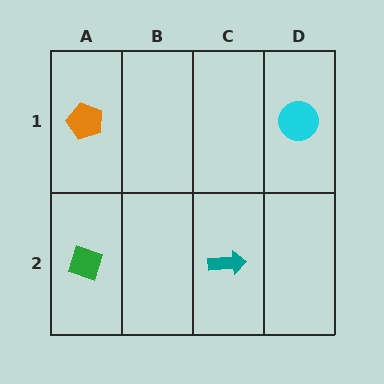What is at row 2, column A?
A green diamond.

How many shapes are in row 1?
2 shapes.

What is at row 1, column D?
A cyan circle.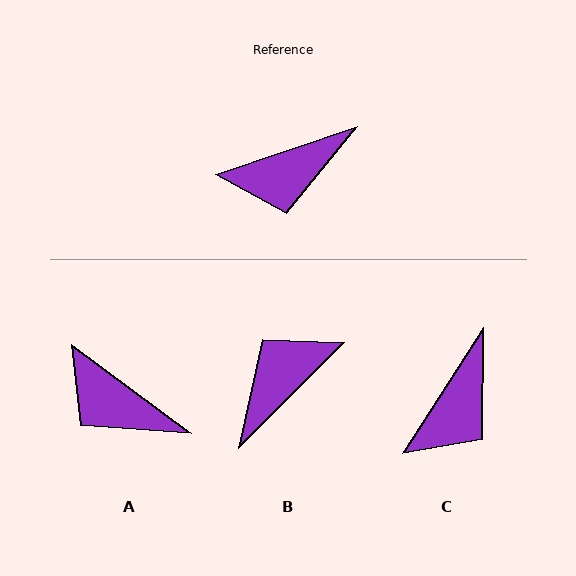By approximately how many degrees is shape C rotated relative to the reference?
Approximately 39 degrees counter-clockwise.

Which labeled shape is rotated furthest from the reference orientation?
B, about 153 degrees away.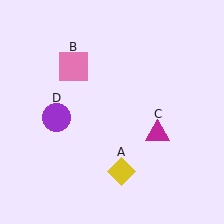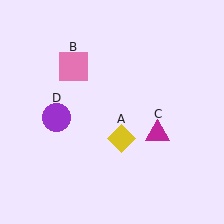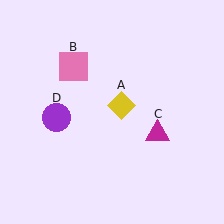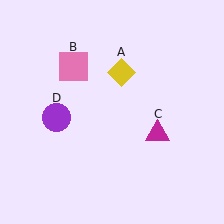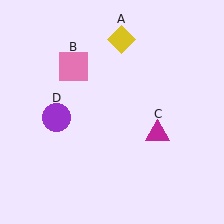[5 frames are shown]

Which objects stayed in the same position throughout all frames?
Pink square (object B) and magenta triangle (object C) and purple circle (object D) remained stationary.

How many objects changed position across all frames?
1 object changed position: yellow diamond (object A).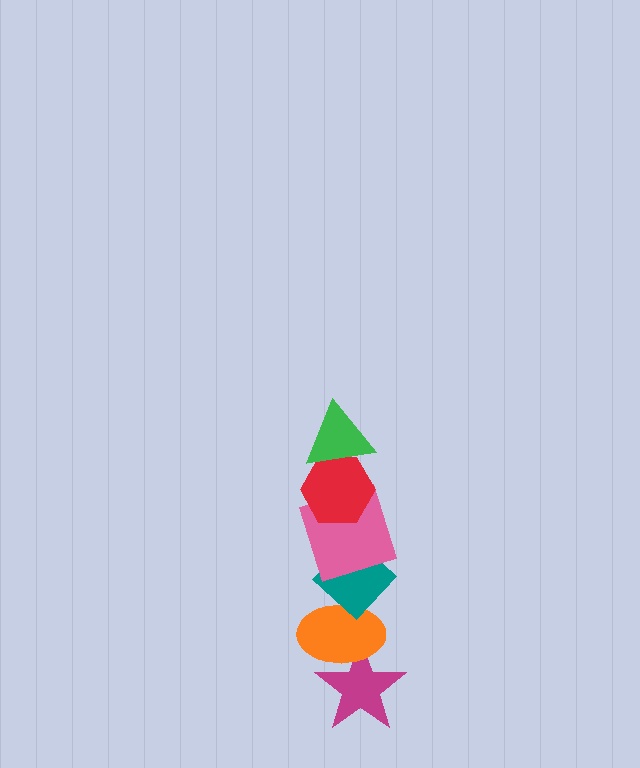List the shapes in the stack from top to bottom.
From top to bottom: the green triangle, the red hexagon, the pink square, the teal diamond, the orange ellipse, the magenta star.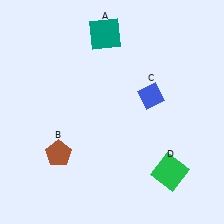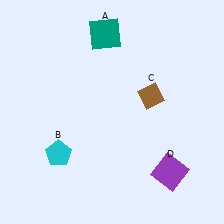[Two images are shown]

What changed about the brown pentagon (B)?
In Image 1, B is brown. In Image 2, it changed to cyan.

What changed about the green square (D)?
In Image 1, D is green. In Image 2, it changed to purple.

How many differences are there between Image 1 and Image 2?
There are 3 differences between the two images.